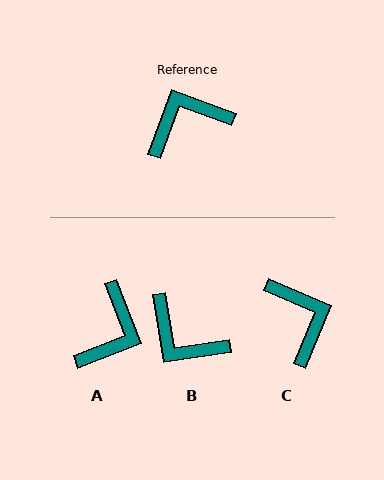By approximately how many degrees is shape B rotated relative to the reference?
Approximately 119 degrees counter-clockwise.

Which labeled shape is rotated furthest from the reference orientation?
A, about 139 degrees away.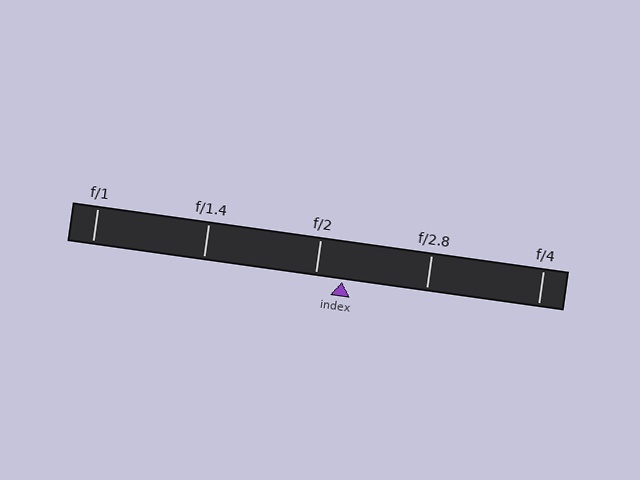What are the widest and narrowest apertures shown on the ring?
The widest aperture shown is f/1 and the narrowest is f/4.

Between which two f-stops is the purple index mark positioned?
The index mark is between f/2 and f/2.8.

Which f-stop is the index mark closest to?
The index mark is closest to f/2.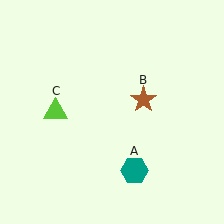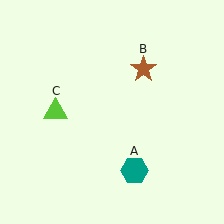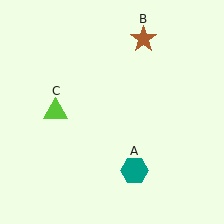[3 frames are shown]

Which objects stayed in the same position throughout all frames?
Teal hexagon (object A) and lime triangle (object C) remained stationary.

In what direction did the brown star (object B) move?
The brown star (object B) moved up.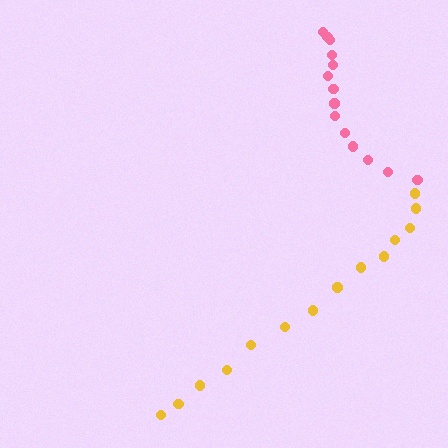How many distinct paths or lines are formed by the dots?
There are 2 distinct paths.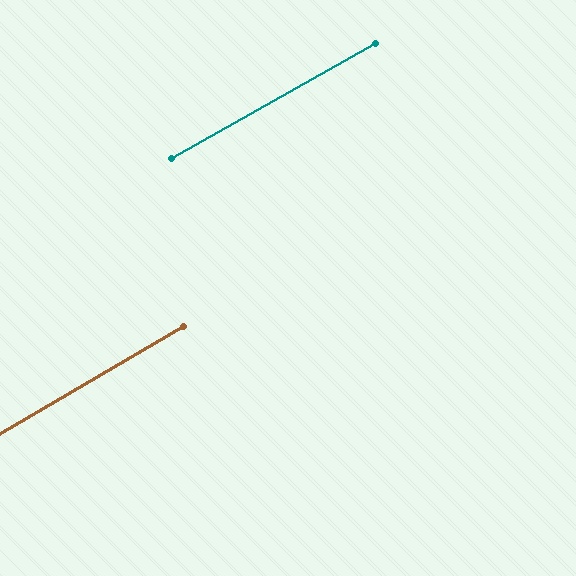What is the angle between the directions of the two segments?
Approximately 1 degree.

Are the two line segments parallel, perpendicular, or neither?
Parallel — their directions differ by only 0.7°.